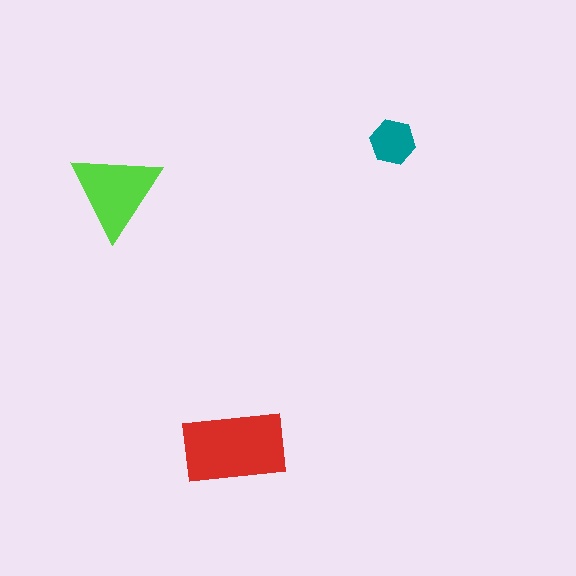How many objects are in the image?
There are 3 objects in the image.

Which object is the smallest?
The teal hexagon.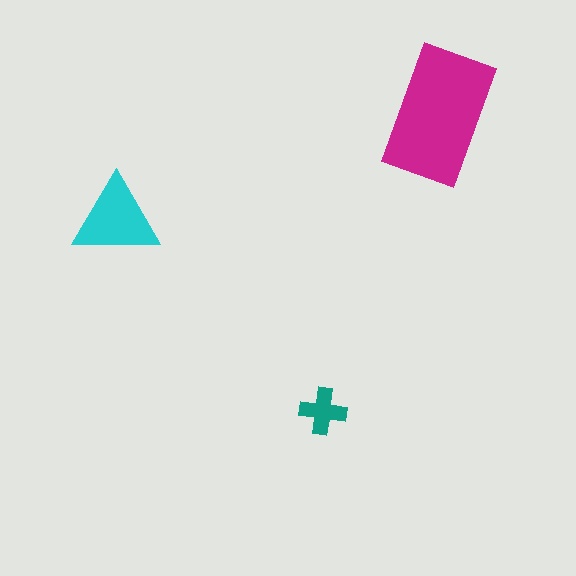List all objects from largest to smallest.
The magenta rectangle, the cyan triangle, the teal cross.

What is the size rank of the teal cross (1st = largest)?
3rd.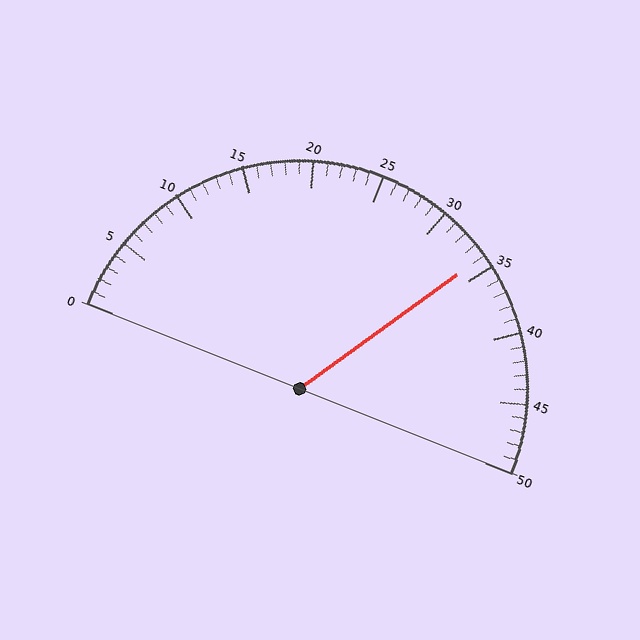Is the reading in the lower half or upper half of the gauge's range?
The reading is in the upper half of the range (0 to 50).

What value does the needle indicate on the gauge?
The needle indicates approximately 34.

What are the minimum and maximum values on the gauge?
The gauge ranges from 0 to 50.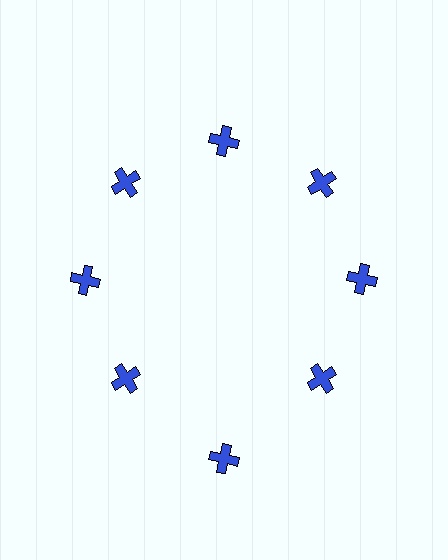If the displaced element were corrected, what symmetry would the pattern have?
It would have 8-fold rotational symmetry — the pattern would map onto itself every 45 degrees.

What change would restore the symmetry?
The symmetry would be restored by moving it inward, back onto the ring so that all 8 crosses sit at equal angles and equal distance from the center.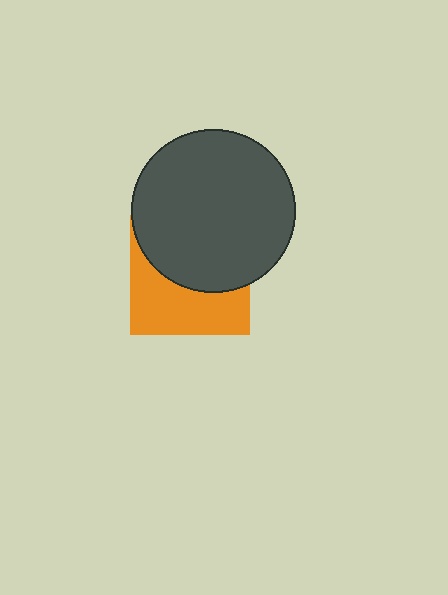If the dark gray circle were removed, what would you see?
You would see the complete orange square.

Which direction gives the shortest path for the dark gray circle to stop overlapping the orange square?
Moving up gives the shortest separation.